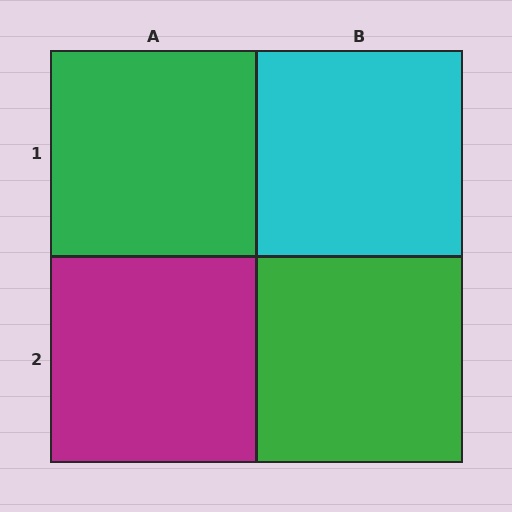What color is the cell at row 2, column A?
Magenta.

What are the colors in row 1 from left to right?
Green, cyan.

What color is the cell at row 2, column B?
Green.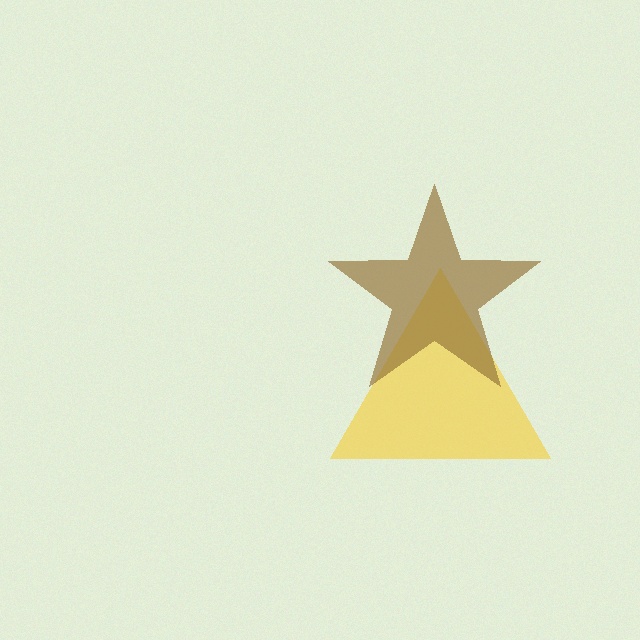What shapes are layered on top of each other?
The layered shapes are: a yellow triangle, a brown star.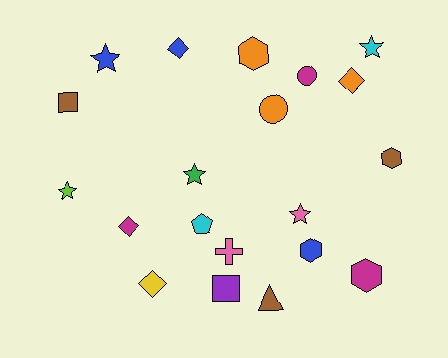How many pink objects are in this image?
There are 2 pink objects.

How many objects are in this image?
There are 20 objects.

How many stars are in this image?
There are 5 stars.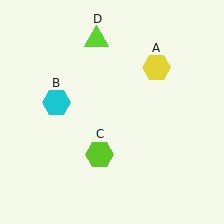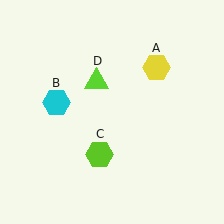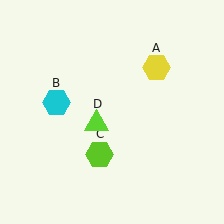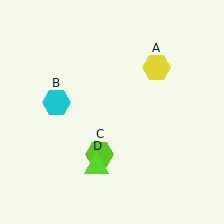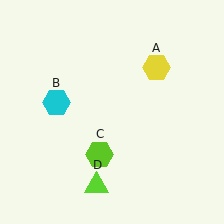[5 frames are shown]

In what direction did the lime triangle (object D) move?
The lime triangle (object D) moved down.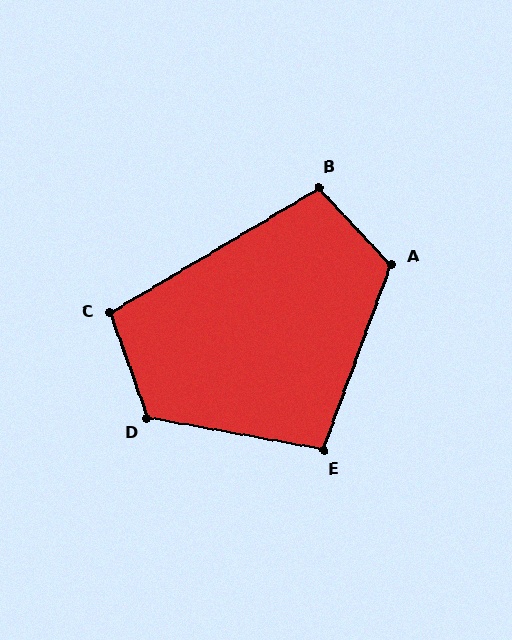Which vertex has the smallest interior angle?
E, at approximately 100 degrees.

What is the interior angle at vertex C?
Approximately 101 degrees (obtuse).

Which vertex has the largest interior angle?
D, at approximately 120 degrees.